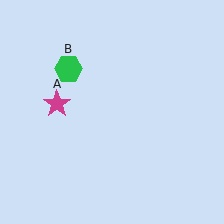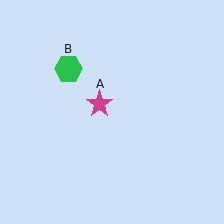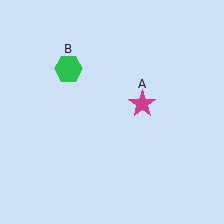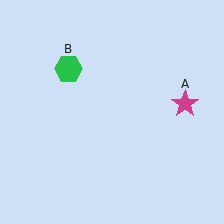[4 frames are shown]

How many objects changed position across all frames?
1 object changed position: magenta star (object A).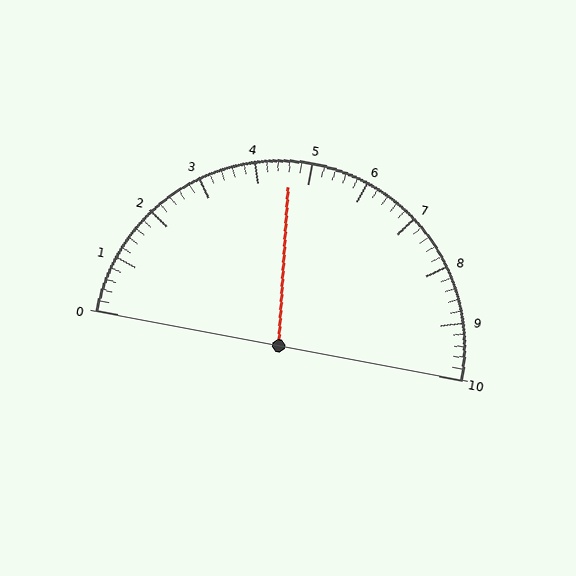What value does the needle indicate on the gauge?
The needle indicates approximately 4.6.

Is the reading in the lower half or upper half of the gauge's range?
The reading is in the lower half of the range (0 to 10).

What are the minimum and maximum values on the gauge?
The gauge ranges from 0 to 10.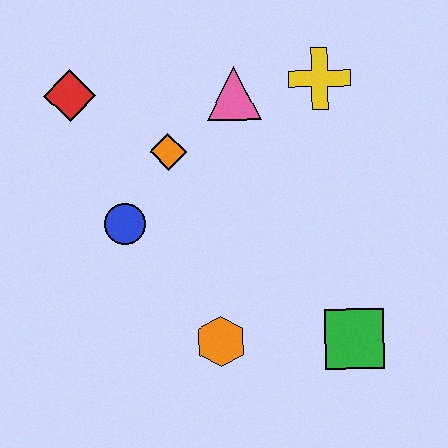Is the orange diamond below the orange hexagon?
No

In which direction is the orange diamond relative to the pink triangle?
The orange diamond is to the left of the pink triangle.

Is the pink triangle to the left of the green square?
Yes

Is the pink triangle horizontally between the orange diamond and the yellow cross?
Yes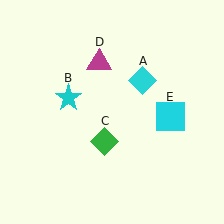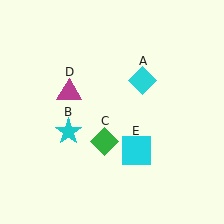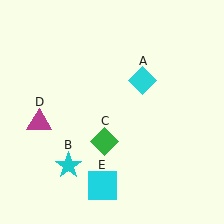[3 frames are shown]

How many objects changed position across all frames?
3 objects changed position: cyan star (object B), magenta triangle (object D), cyan square (object E).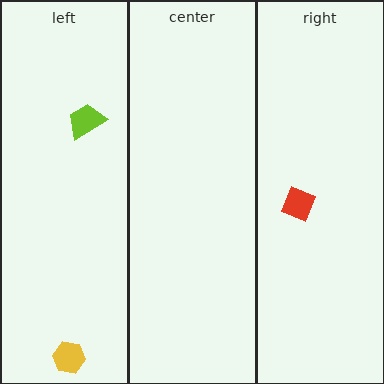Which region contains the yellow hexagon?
The left region.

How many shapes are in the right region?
1.